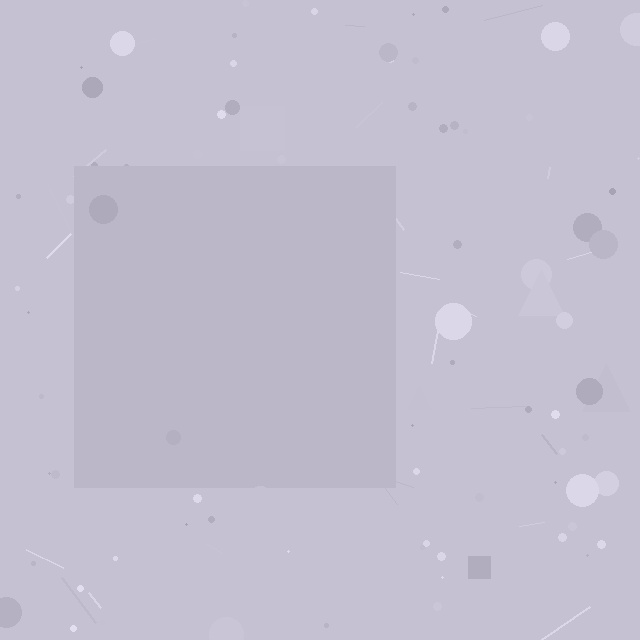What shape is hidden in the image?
A square is hidden in the image.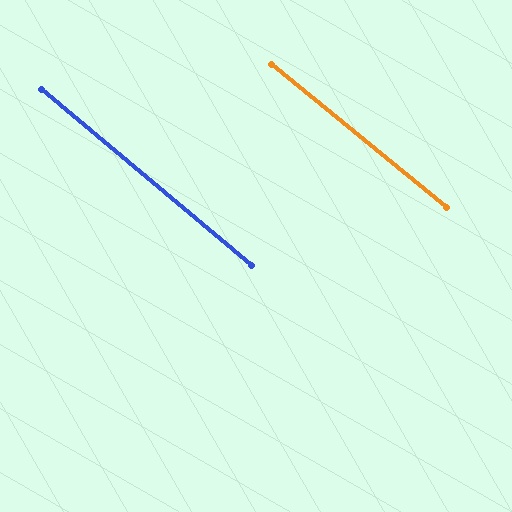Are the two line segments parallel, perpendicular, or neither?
Parallel — their directions differ by only 0.5°.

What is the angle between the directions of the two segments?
Approximately 1 degree.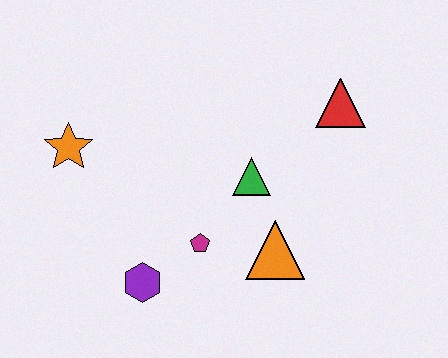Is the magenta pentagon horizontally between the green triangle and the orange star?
Yes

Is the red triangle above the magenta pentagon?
Yes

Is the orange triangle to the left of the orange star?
No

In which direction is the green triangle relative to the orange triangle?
The green triangle is above the orange triangle.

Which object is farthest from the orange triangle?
The orange star is farthest from the orange triangle.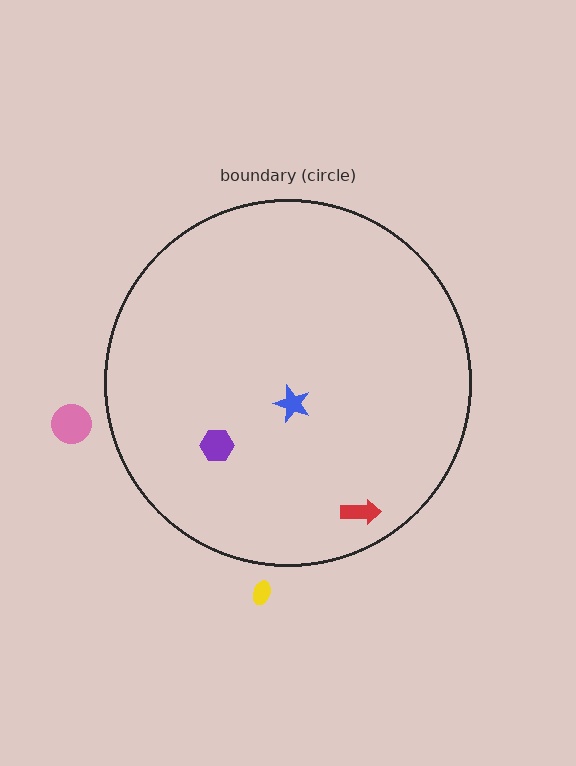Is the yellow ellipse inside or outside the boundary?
Outside.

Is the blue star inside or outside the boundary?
Inside.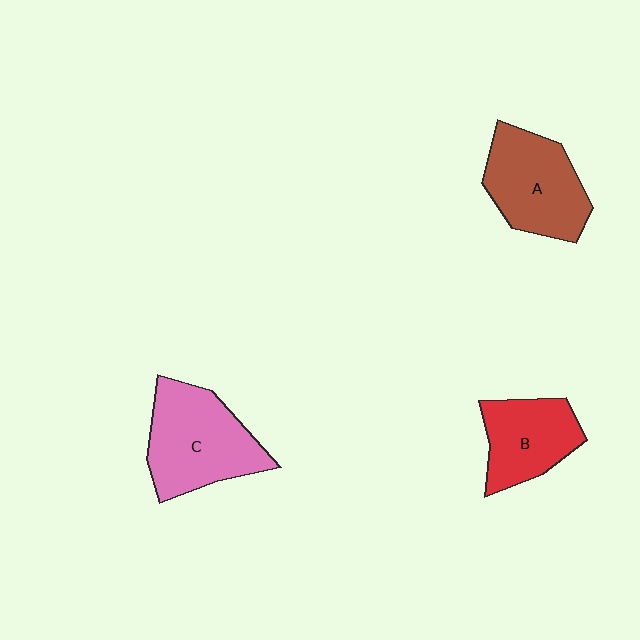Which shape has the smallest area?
Shape B (red).